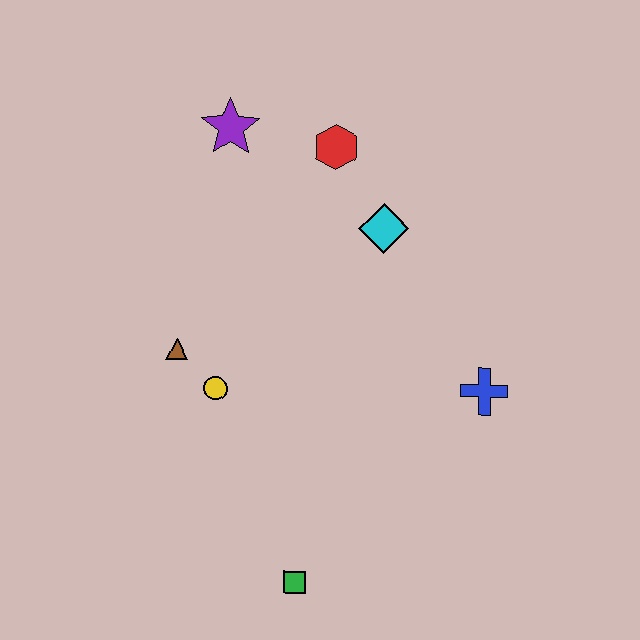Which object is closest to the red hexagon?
The cyan diamond is closest to the red hexagon.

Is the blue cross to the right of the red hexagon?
Yes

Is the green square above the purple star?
No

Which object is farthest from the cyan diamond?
The green square is farthest from the cyan diamond.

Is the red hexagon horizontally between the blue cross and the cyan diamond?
No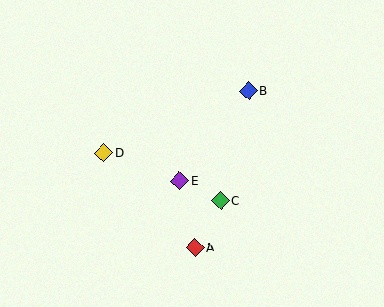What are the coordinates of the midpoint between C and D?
The midpoint between C and D is at (162, 177).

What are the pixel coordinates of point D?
Point D is at (104, 153).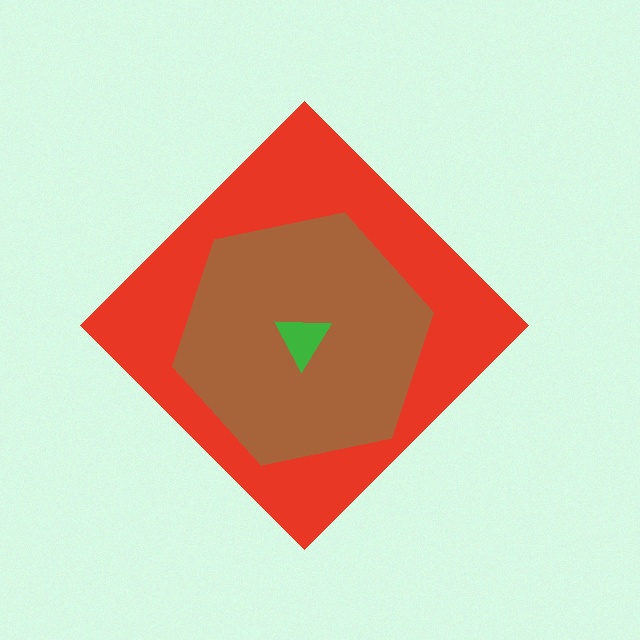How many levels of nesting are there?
3.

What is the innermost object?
The green triangle.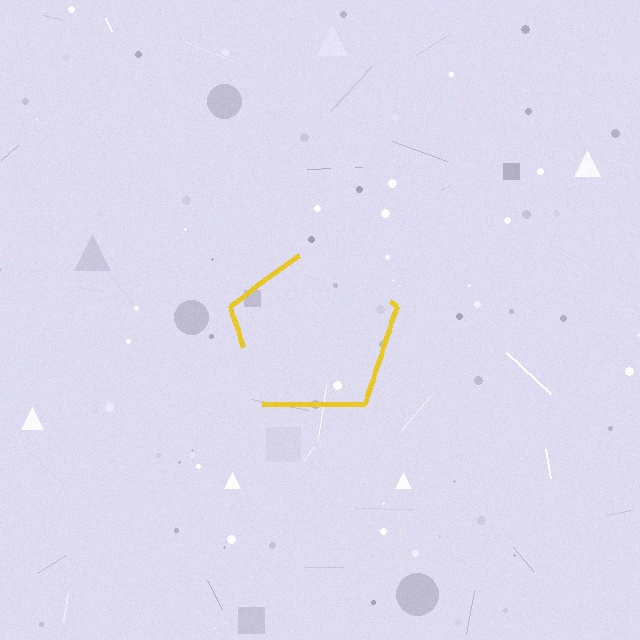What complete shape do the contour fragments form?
The contour fragments form a pentagon.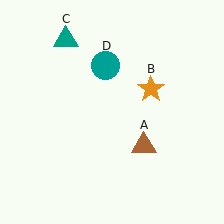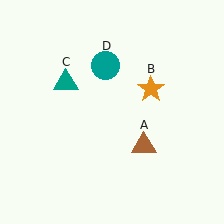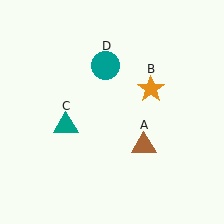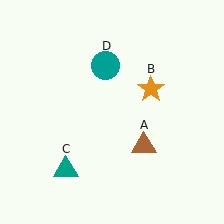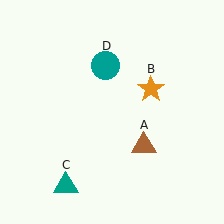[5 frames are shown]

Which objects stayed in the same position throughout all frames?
Brown triangle (object A) and orange star (object B) and teal circle (object D) remained stationary.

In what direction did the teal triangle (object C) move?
The teal triangle (object C) moved down.